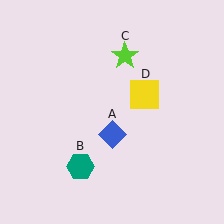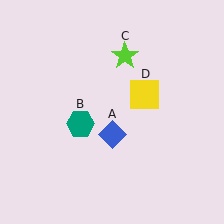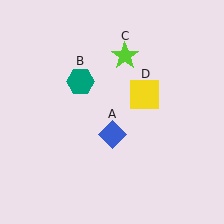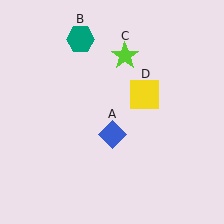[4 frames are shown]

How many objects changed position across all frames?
1 object changed position: teal hexagon (object B).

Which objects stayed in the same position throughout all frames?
Blue diamond (object A) and lime star (object C) and yellow square (object D) remained stationary.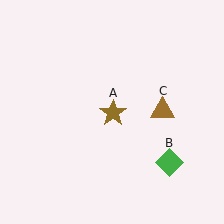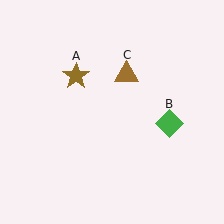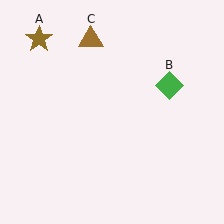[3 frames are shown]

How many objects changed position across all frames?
3 objects changed position: brown star (object A), green diamond (object B), brown triangle (object C).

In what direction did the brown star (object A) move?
The brown star (object A) moved up and to the left.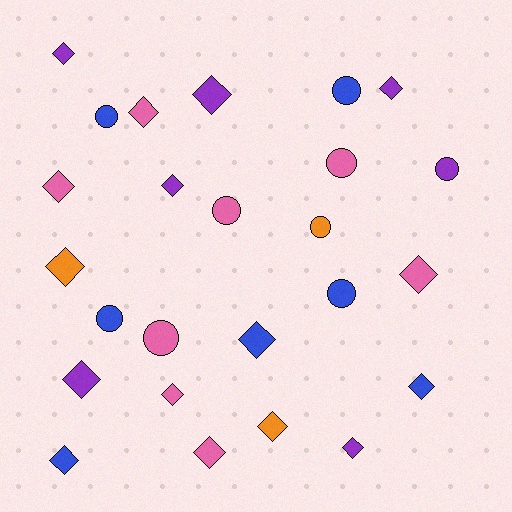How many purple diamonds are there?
There are 6 purple diamonds.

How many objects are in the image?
There are 25 objects.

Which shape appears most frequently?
Diamond, with 16 objects.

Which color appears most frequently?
Pink, with 8 objects.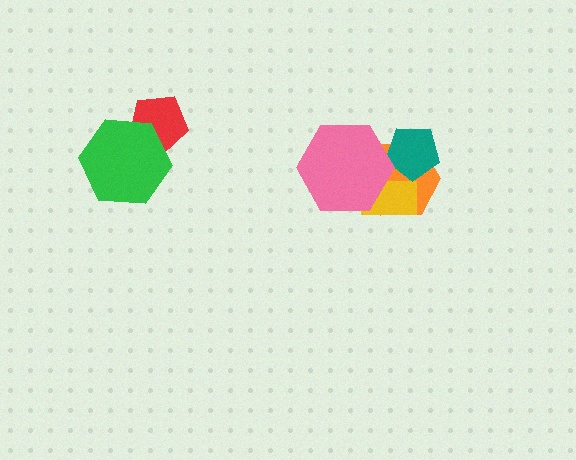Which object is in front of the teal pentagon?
The pink hexagon is in front of the teal pentagon.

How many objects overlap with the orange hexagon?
3 objects overlap with the orange hexagon.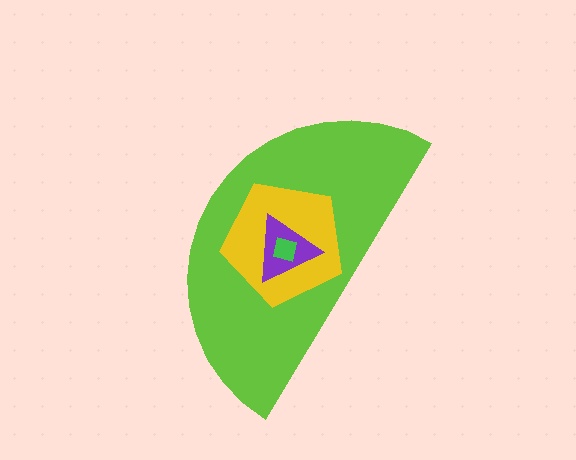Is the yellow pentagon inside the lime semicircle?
Yes.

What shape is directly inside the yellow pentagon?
The purple triangle.